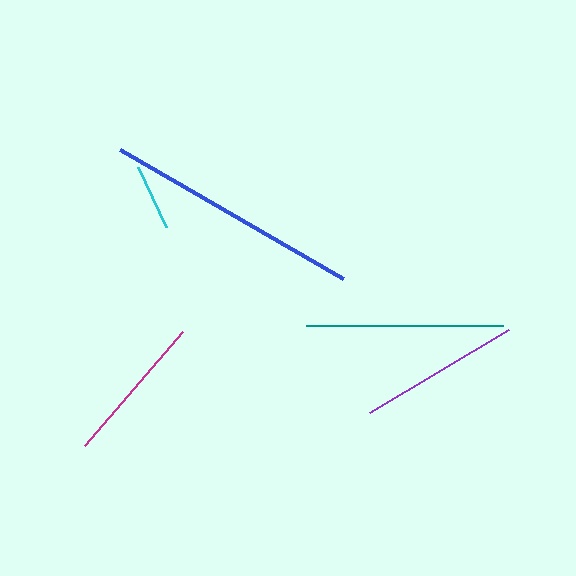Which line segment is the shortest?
The cyan line is the shortest at approximately 66 pixels.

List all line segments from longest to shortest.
From longest to shortest: blue, teal, purple, magenta, cyan.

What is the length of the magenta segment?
The magenta segment is approximately 150 pixels long.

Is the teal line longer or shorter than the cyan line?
The teal line is longer than the cyan line.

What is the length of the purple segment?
The purple segment is approximately 161 pixels long.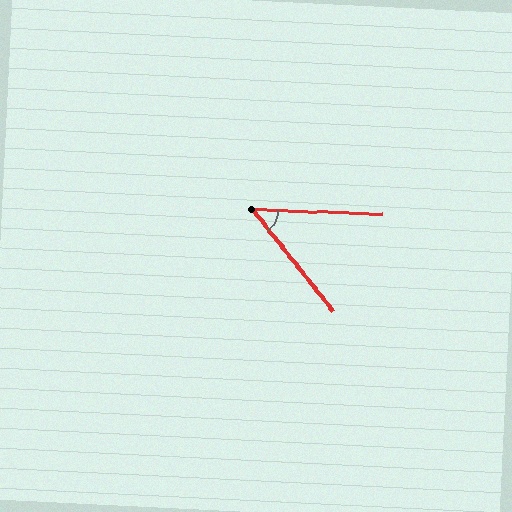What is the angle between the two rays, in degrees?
Approximately 50 degrees.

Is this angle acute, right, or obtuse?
It is acute.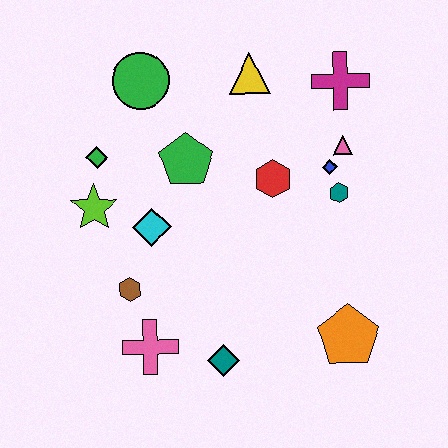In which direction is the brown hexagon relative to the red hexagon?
The brown hexagon is to the left of the red hexagon.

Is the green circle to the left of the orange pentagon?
Yes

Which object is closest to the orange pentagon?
The teal diamond is closest to the orange pentagon.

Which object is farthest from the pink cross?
The magenta cross is farthest from the pink cross.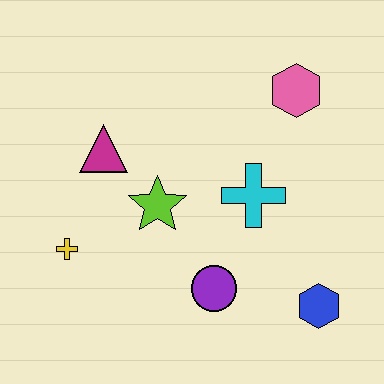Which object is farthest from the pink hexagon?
The yellow cross is farthest from the pink hexagon.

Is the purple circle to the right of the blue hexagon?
No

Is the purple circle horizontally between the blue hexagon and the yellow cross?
Yes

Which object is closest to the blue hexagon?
The purple circle is closest to the blue hexagon.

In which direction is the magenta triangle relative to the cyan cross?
The magenta triangle is to the left of the cyan cross.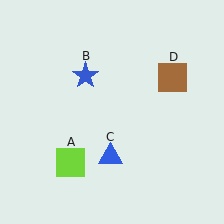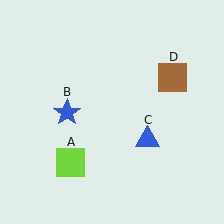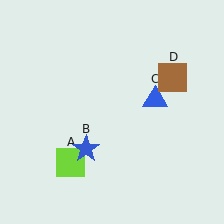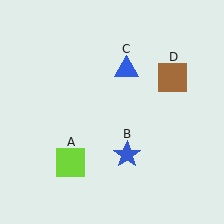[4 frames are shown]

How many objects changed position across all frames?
2 objects changed position: blue star (object B), blue triangle (object C).